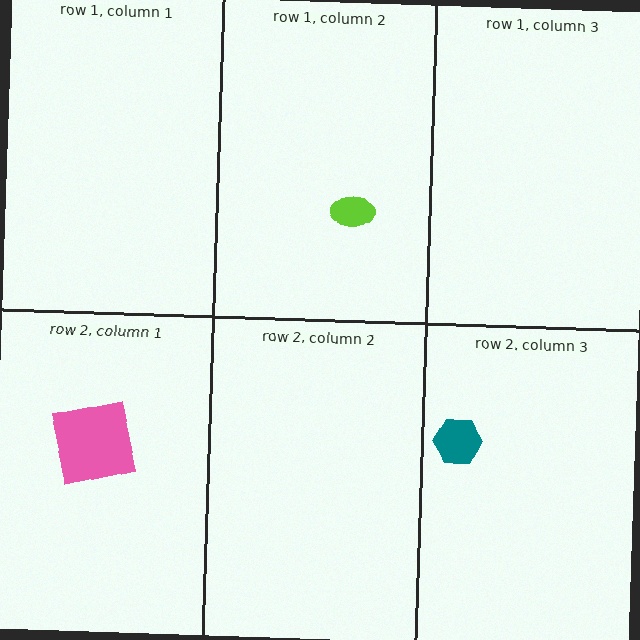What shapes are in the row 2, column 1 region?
The pink square.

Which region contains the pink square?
The row 2, column 1 region.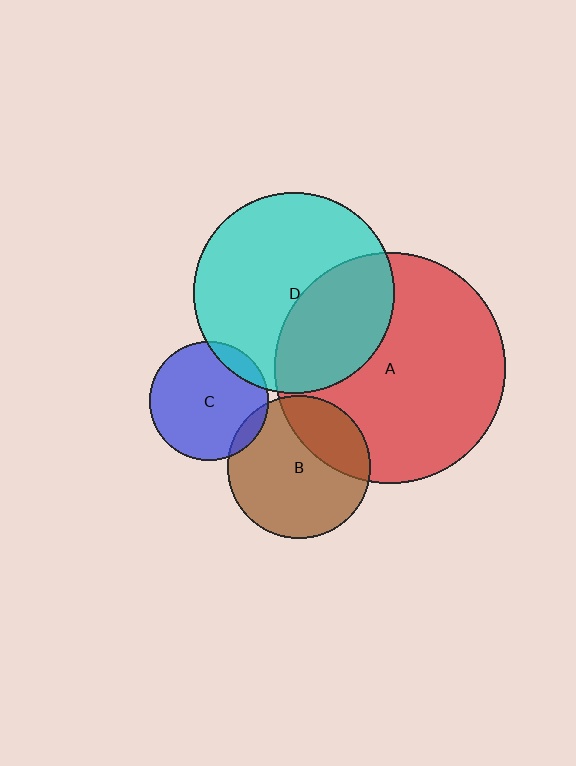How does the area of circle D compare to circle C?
Approximately 2.8 times.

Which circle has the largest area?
Circle A (red).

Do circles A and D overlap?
Yes.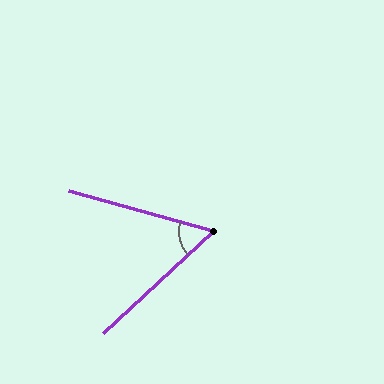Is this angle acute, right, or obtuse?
It is acute.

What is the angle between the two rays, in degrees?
Approximately 58 degrees.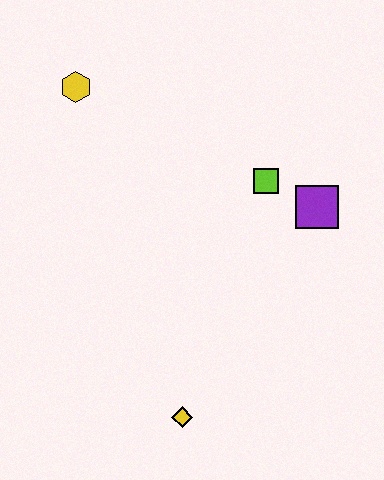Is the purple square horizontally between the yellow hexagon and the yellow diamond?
No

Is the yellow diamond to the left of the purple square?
Yes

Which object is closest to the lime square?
The purple square is closest to the lime square.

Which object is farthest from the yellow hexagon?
The yellow diamond is farthest from the yellow hexagon.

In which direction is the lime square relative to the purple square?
The lime square is to the left of the purple square.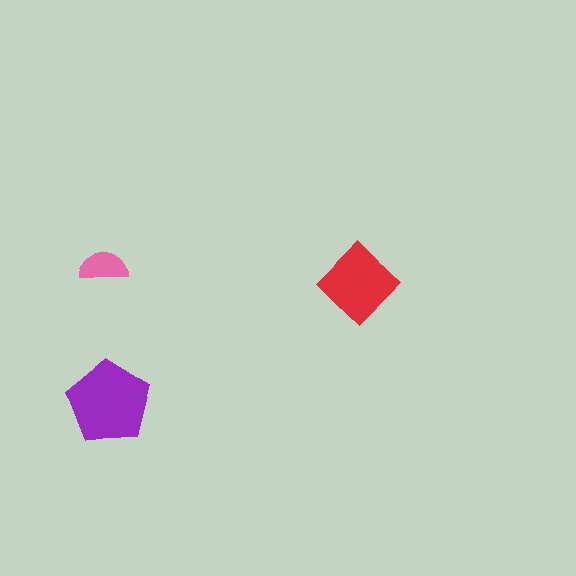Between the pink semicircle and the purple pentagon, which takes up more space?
The purple pentagon.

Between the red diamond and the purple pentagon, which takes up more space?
The purple pentagon.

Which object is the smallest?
The pink semicircle.